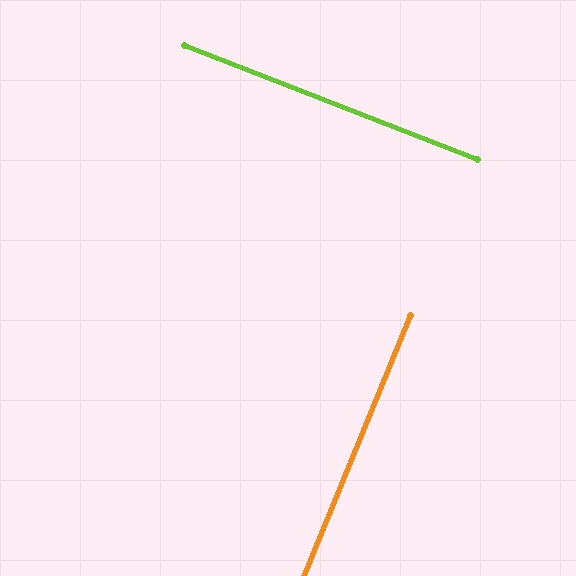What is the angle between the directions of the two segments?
Approximately 89 degrees.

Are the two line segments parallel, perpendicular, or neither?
Perpendicular — they meet at approximately 89°.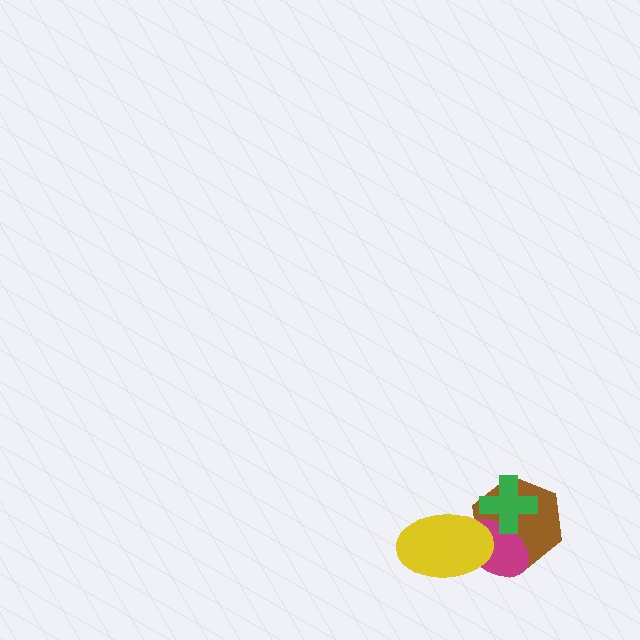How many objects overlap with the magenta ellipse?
3 objects overlap with the magenta ellipse.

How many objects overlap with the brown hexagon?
3 objects overlap with the brown hexagon.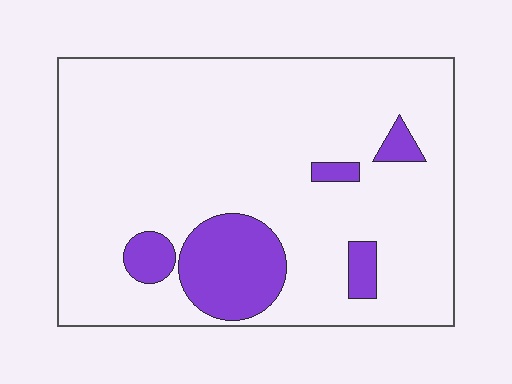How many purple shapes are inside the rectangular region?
5.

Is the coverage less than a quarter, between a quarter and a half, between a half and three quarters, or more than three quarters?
Less than a quarter.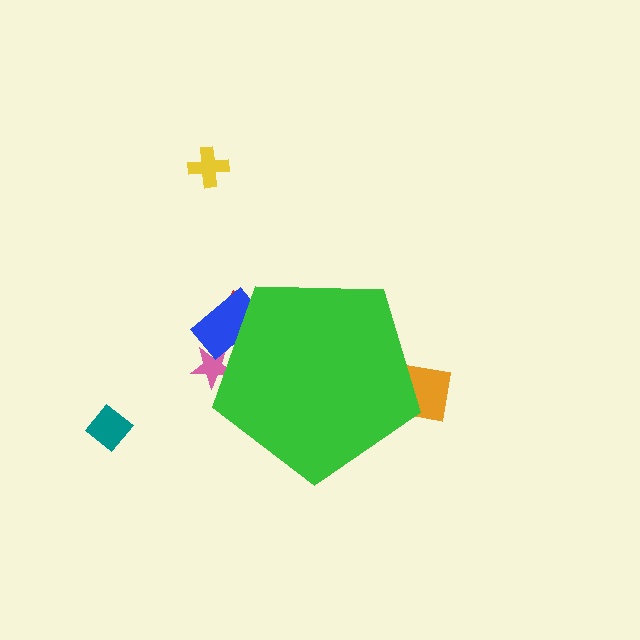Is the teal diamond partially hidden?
No, the teal diamond is fully visible.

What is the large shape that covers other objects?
A green pentagon.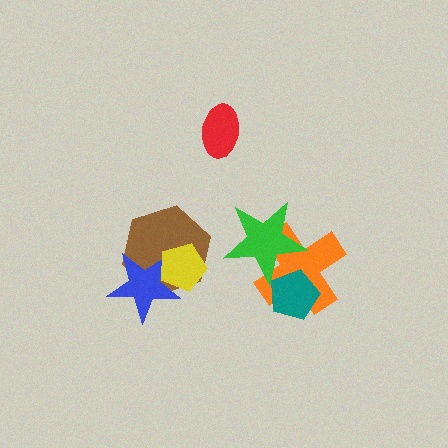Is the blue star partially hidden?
Yes, it is partially covered by another shape.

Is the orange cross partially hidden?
Yes, it is partially covered by another shape.